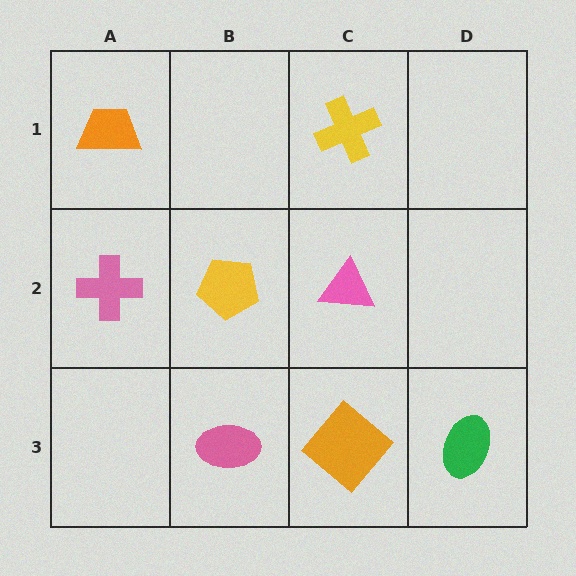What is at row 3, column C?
An orange diamond.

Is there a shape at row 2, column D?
No, that cell is empty.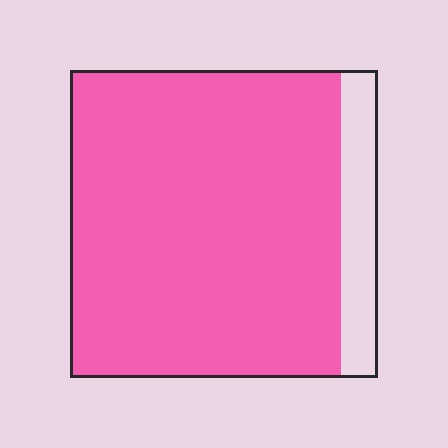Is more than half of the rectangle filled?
Yes.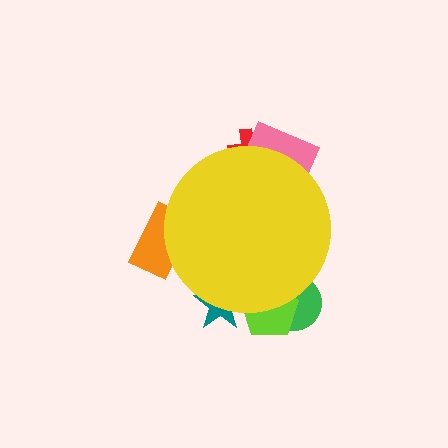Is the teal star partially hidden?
Yes, the teal star is partially hidden behind the yellow circle.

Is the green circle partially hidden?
Yes, the green circle is partially hidden behind the yellow circle.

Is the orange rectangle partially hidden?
Yes, the orange rectangle is partially hidden behind the yellow circle.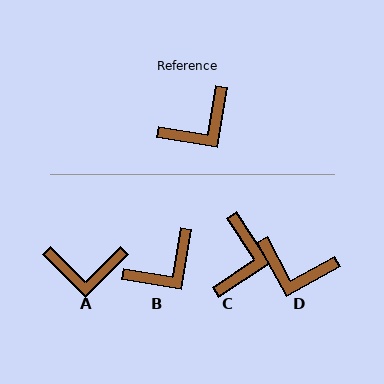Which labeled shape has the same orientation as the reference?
B.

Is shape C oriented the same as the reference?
No, it is off by about 43 degrees.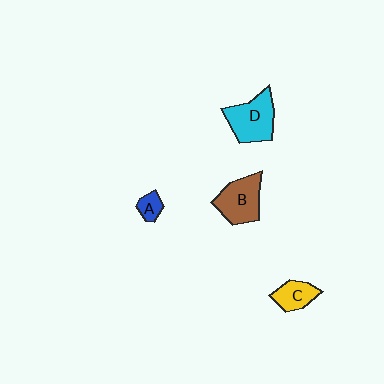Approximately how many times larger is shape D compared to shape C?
Approximately 1.8 times.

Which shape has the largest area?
Shape D (cyan).